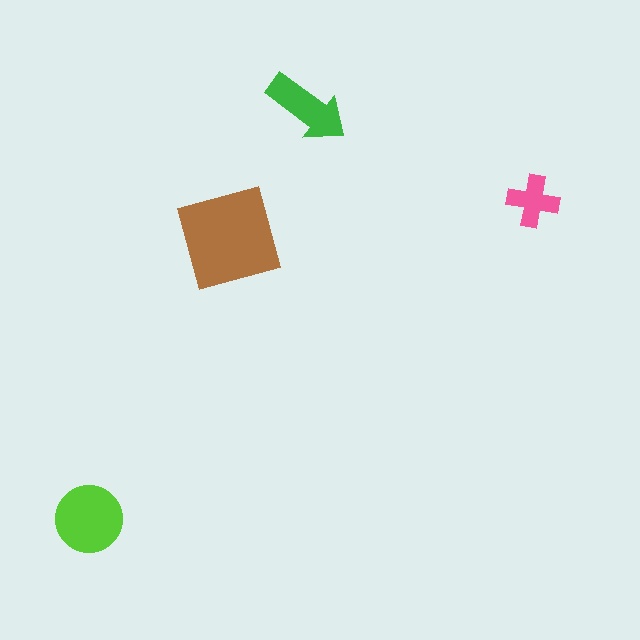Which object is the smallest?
The pink cross.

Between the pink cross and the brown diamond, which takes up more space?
The brown diamond.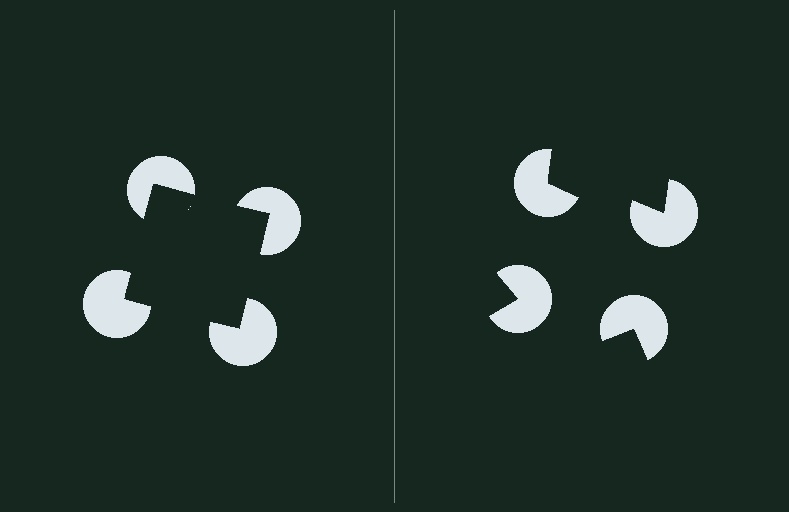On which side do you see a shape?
An illusory square appears on the left side. On the right side the wedge cuts are rotated, so no coherent shape forms.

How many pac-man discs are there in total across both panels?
8 — 4 on each side.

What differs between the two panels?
The pac-man discs are positioned identically on both sides; only the wedge orientations differ. On the left they align to a square; on the right they are misaligned.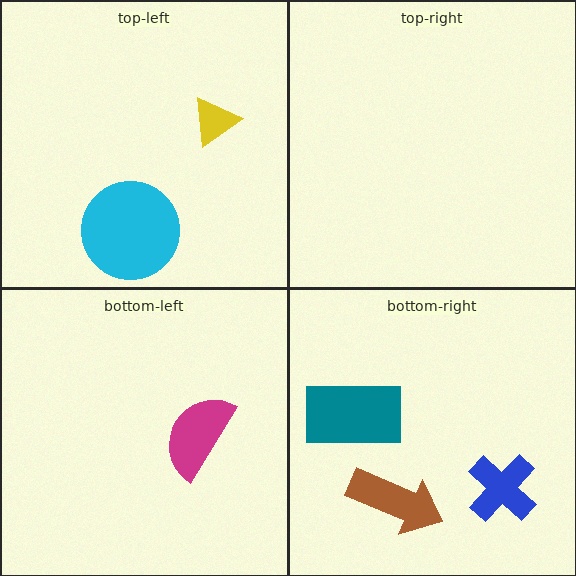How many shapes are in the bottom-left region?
1.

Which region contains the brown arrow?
The bottom-right region.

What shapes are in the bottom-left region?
The magenta semicircle.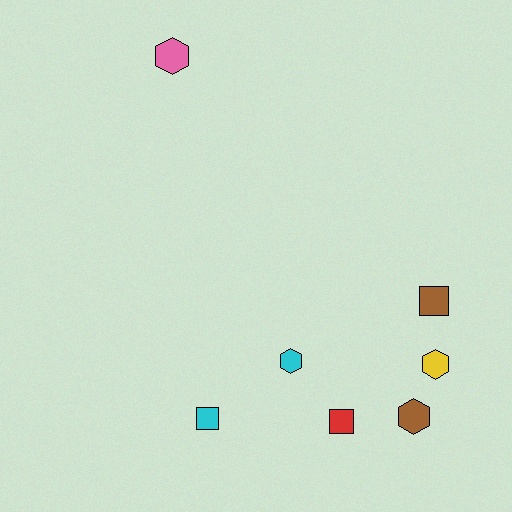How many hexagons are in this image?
There are 4 hexagons.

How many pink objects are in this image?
There is 1 pink object.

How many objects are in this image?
There are 7 objects.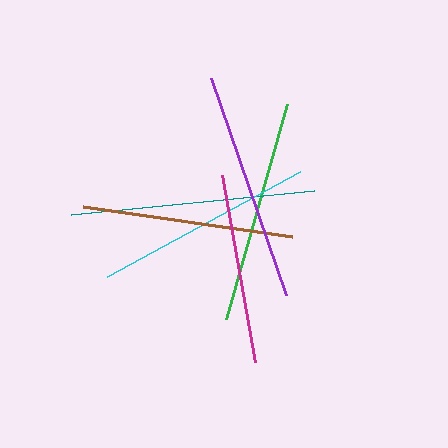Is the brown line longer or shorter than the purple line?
The purple line is longer than the brown line.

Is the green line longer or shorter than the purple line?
The purple line is longer than the green line.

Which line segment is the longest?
The teal line is the longest at approximately 244 pixels.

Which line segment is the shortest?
The magenta line is the shortest at approximately 190 pixels.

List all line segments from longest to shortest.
From longest to shortest: teal, purple, green, cyan, brown, magenta.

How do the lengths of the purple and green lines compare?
The purple and green lines are approximately the same length.